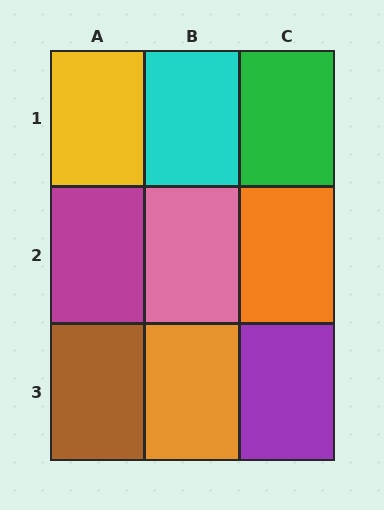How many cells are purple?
1 cell is purple.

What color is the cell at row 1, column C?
Green.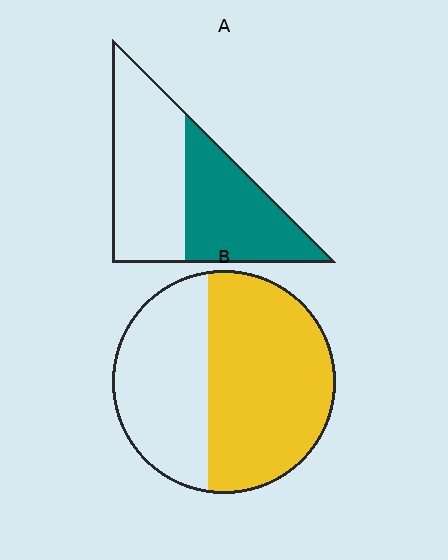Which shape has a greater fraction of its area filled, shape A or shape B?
Shape B.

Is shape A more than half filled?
No.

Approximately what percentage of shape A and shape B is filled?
A is approximately 45% and B is approximately 60%.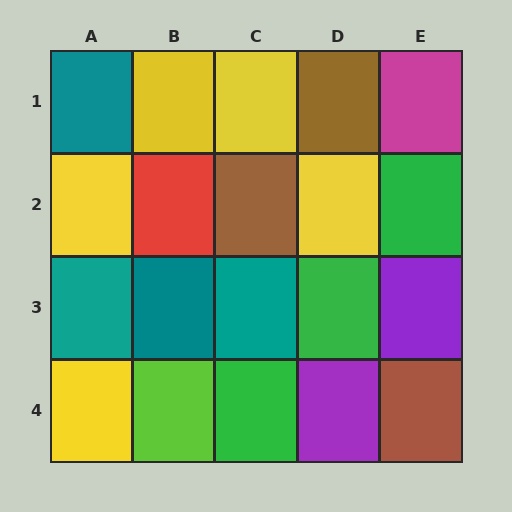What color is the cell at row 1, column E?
Magenta.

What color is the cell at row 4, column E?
Brown.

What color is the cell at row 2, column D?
Yellow.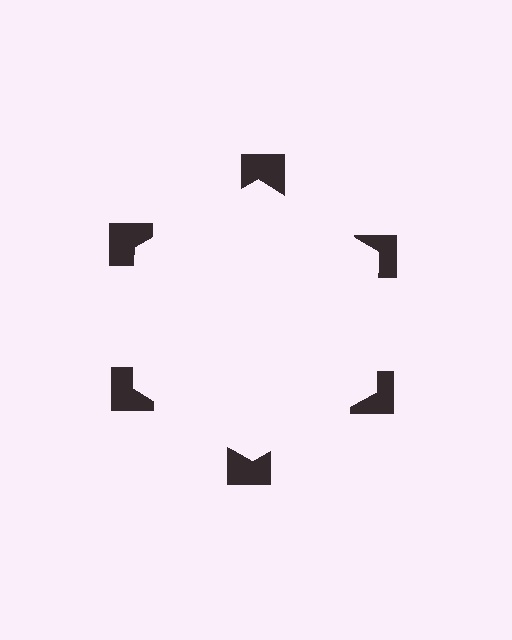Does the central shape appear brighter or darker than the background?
It typically appears slightly brighter than the background, even though no actual brightness change is drawn.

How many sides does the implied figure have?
6 sides.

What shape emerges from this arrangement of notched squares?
An illusory hexagon — its edges are inferred from the aligned wedge cuts in the notched squares, not physically drawn.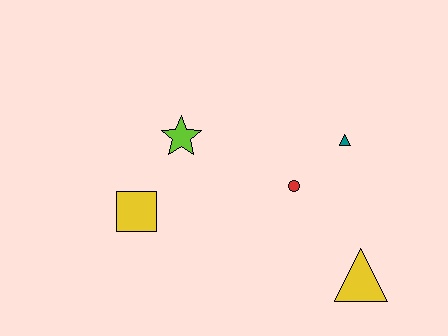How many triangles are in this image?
There are 2 triangles.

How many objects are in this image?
There are 5 objects.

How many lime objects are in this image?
There is 1 lime object.